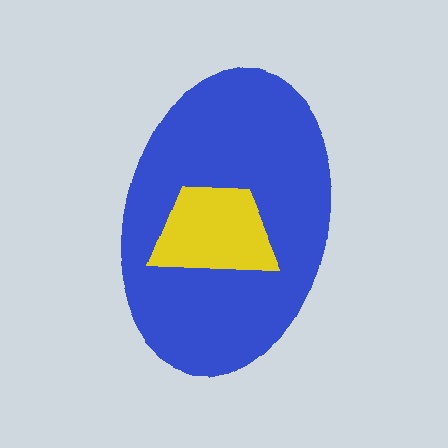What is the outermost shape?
The blue ellipse.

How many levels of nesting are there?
2.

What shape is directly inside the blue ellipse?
The yellow trapezoid.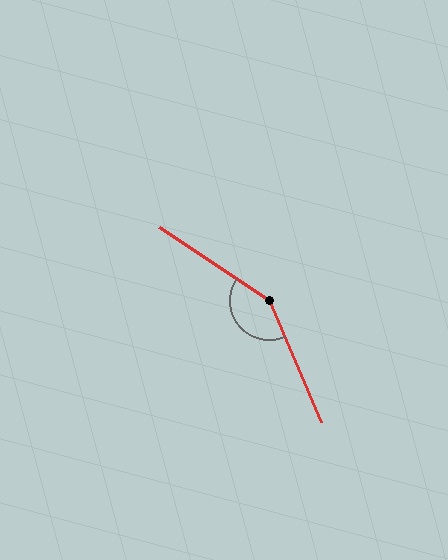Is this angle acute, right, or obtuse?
It is obtuse.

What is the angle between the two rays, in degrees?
Approximately 147 degrees.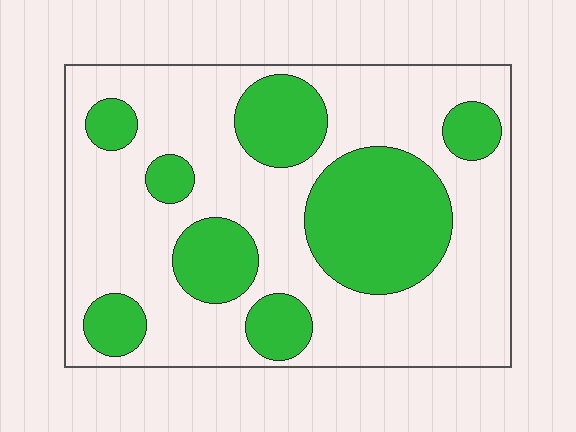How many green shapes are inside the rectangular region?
8.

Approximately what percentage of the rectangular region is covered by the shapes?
Approximately 30%.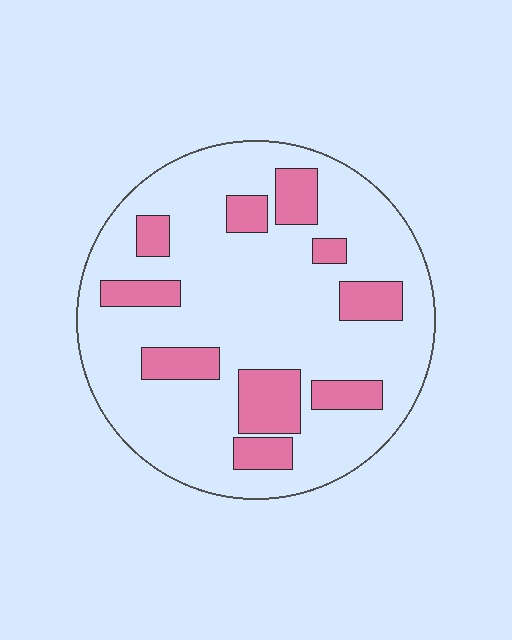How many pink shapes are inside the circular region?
10.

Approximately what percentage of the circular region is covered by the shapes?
Approximately 20%.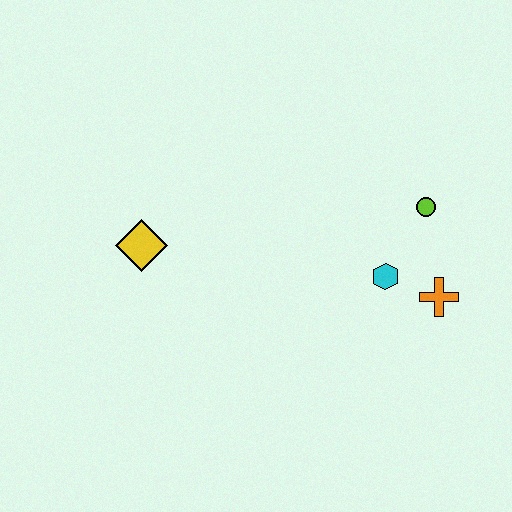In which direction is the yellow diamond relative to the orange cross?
The yellow diamond is to the left of the orange cross.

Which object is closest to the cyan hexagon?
The orange cross is closest to the cyan hexagon.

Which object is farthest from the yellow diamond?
The orange cross is farthest from the yellow diamond.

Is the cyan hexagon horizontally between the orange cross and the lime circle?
No